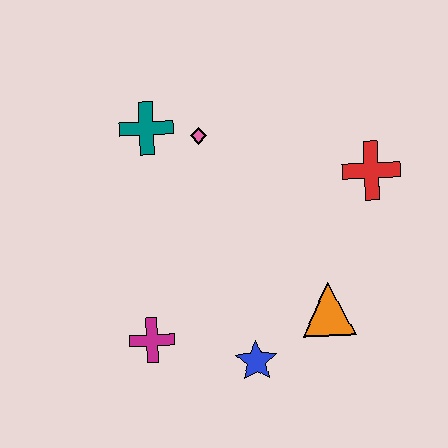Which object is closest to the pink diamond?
The teal cross is closest to the pink diamond.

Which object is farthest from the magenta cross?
The red cross is farthest from the magenta cross.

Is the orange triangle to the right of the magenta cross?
Yes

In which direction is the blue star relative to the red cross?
The blue star is below the red cross.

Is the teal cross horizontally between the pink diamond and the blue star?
No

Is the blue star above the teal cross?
No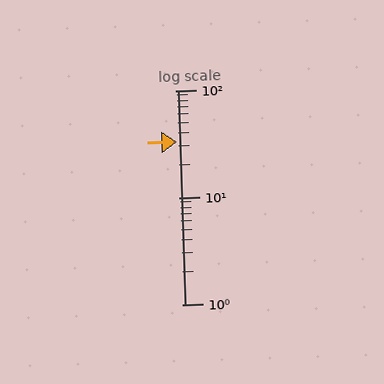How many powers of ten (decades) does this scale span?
The scale spans 2 decades, from 1 to 100.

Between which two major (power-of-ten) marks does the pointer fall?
The pointer is between 10 and 100.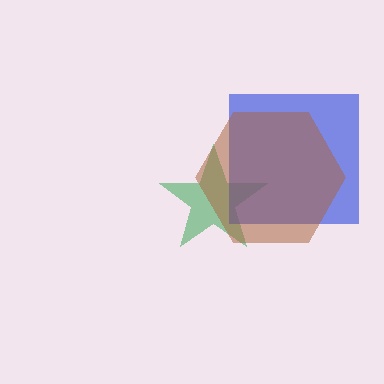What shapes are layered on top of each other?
The layered shapes are: a green star, a blue square, a brown hexagon.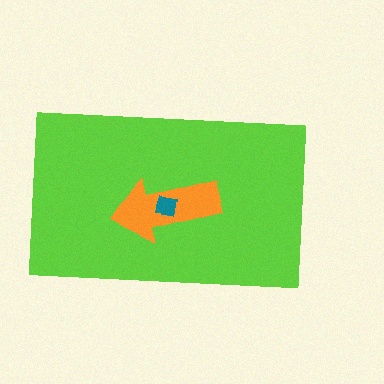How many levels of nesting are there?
3.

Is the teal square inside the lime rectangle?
Yes.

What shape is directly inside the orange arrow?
The teal square.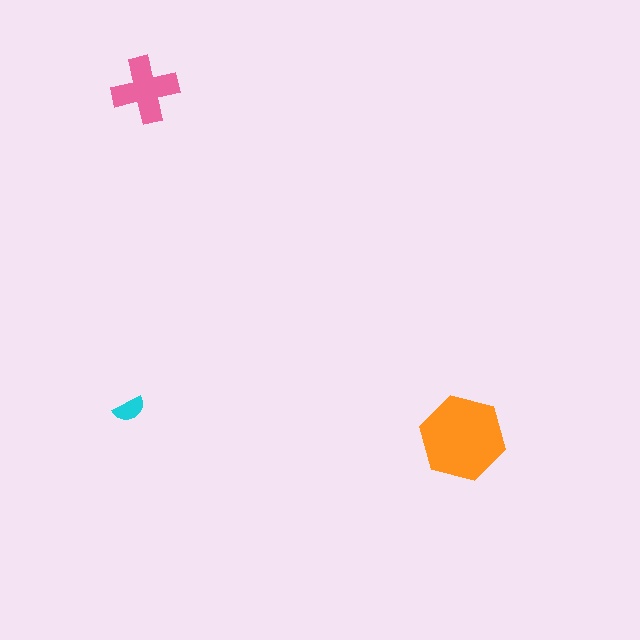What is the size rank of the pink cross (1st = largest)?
2nd.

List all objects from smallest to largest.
The cyan semicircle, the pink cross, the orange hexagon.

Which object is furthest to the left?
The cyan semicircle is leftmost.